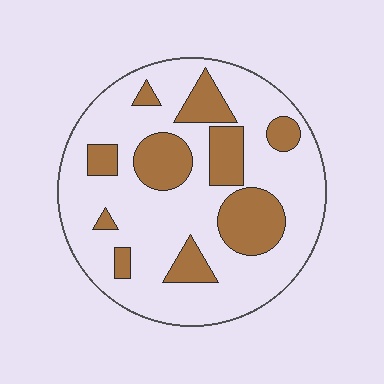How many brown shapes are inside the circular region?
10.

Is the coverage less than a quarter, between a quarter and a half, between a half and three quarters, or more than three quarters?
Between a quarter and a half.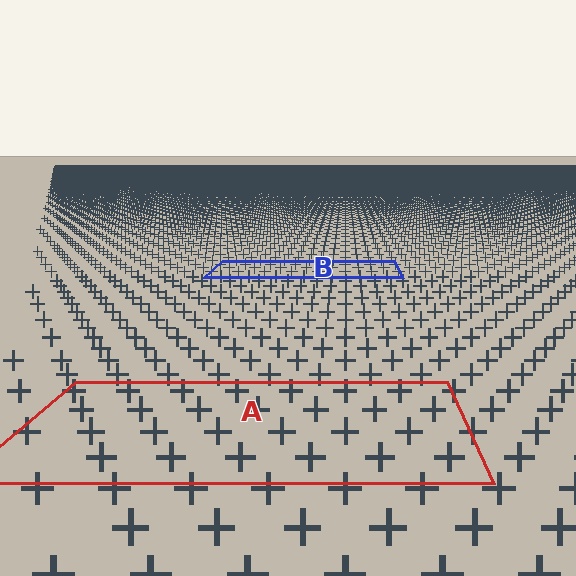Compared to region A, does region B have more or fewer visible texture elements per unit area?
Region B has more texture elements per unit area — they are packed more densely because it is farther away.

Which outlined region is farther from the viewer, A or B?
Region B is farther from the viewer — the texture elements inside it appear smaller and more densely packed.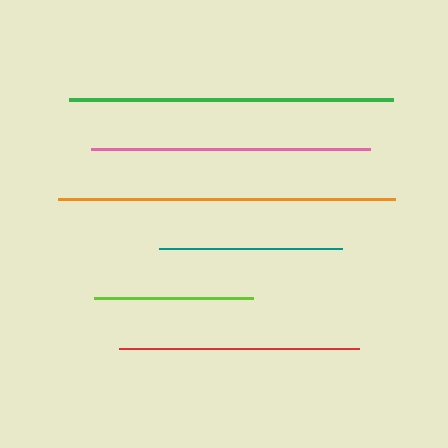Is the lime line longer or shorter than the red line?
The red line is longer than the lime line.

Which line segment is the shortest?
The lime line is the shortest at approximately 159 pixels.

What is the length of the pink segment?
The pink segment is approximately 279 pixels long.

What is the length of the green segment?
The green segment is approximately 324 pixels long.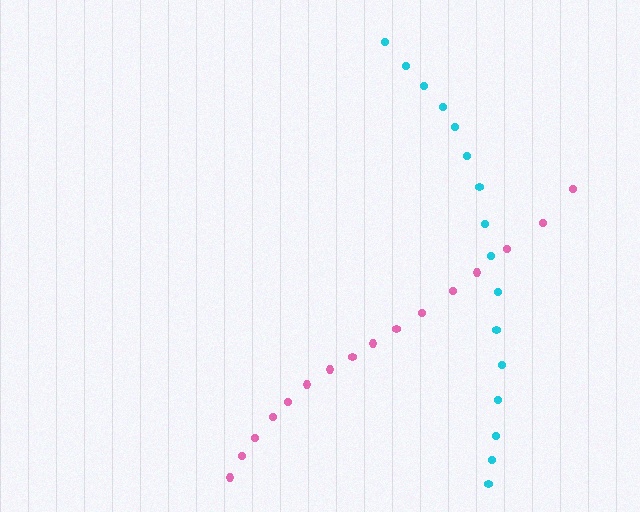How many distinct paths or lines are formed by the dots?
There are 2 distinct paths.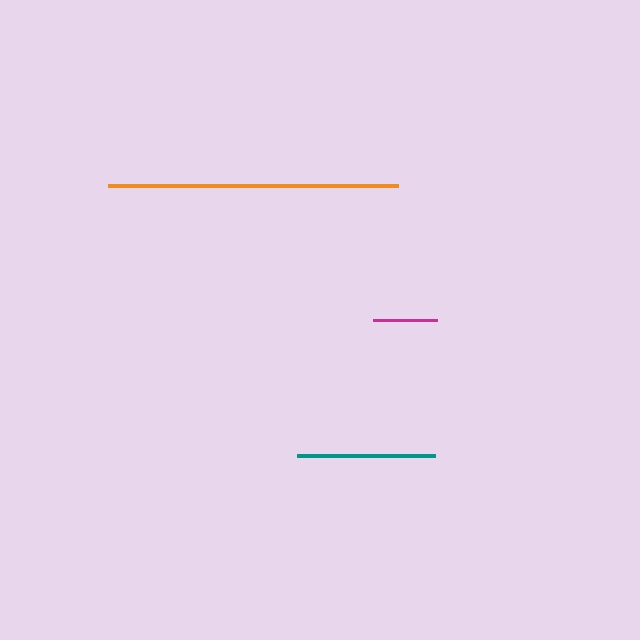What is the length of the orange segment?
The orange segment is approximately 291 pixels long.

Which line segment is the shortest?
The magenta line is the shortest at approximately 64 pixels.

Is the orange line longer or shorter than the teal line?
The orange line is longer than the teal line.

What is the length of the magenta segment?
The magenta segment is approximately 64 pixels long.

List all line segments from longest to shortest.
From longest to shortest: orange, teal, magenta.